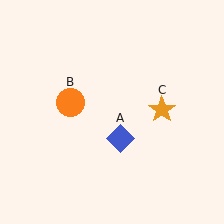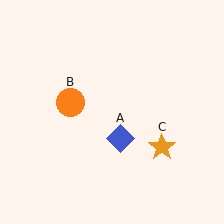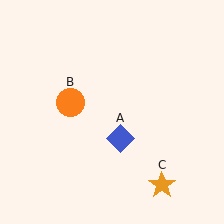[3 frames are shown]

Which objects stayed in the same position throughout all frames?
Blue diamond (object A) and orange circle (object B) remained stationary.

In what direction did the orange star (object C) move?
The orange star (object C) moved down.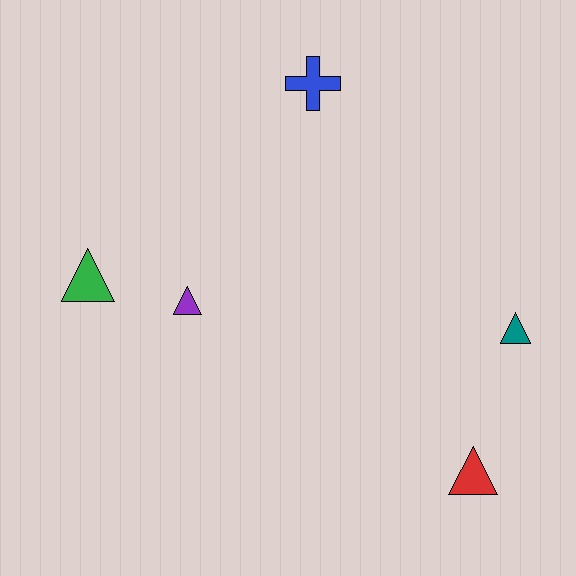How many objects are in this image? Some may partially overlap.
There are 5 objects.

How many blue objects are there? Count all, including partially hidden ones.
There is 1 blue object.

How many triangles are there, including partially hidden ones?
There are 4 triangles.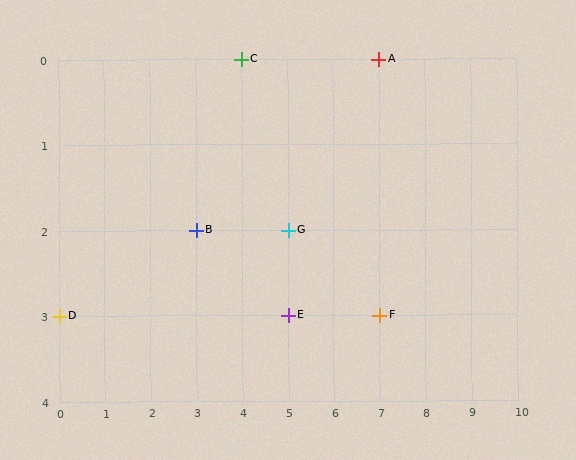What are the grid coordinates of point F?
Point F is at grid coordinates (7, 3).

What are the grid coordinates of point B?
Point B is at grid coordinates (3, 2).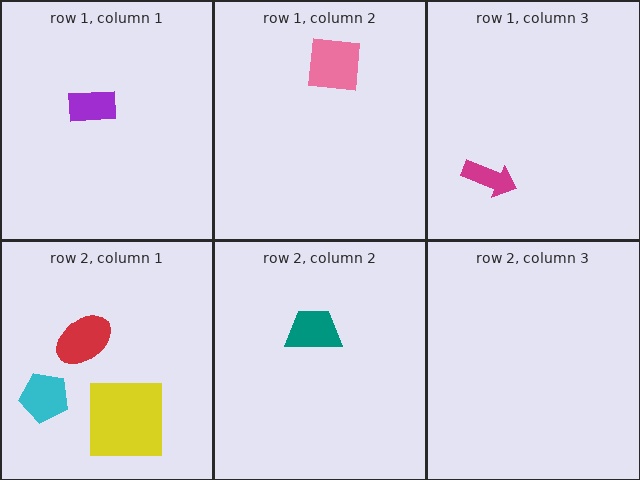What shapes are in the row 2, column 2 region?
The teal trapezoid.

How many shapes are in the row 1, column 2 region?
1.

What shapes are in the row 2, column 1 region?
The yellow square, the red ellipse, the cyan pentagon.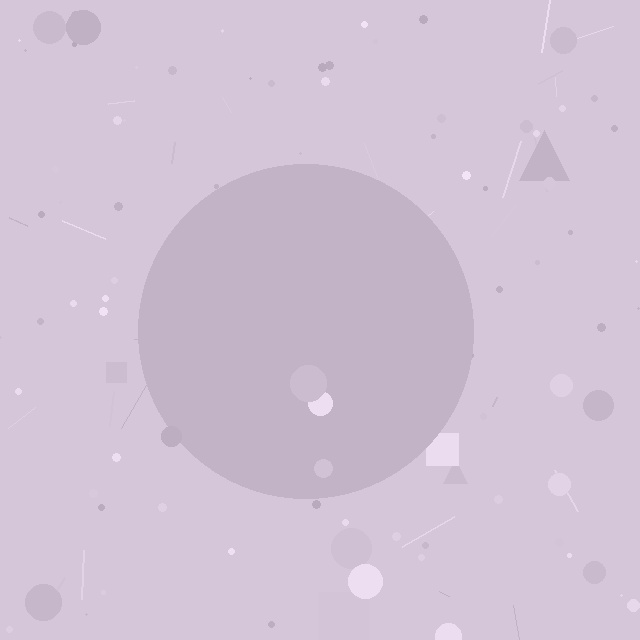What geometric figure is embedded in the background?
A circle is embedded in the background.